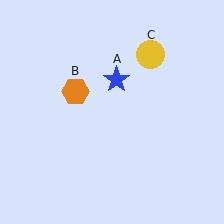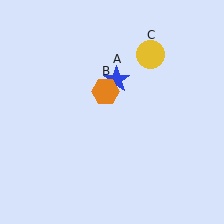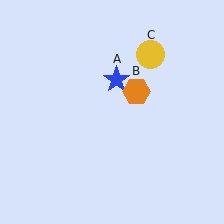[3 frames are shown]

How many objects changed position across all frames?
1 object changed position: orange hexagon (object B).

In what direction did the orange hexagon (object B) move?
The orange hexagon (object B) moved right.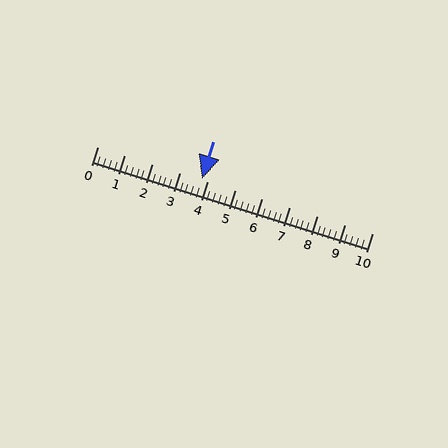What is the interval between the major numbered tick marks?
The major tick marks are spaced 1 units apart.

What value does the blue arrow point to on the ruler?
The blue arrow points to approximately 3.8.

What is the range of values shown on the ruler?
The ruler shows values from 0 to 10.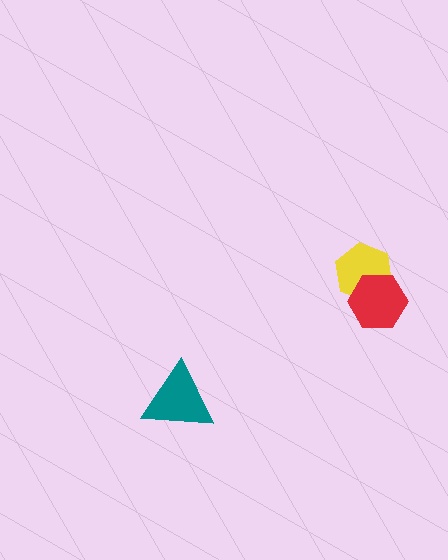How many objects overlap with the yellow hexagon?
1 object overlaps with the yellow hexagon.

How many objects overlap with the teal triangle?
0 objects overlap with the teal triangle.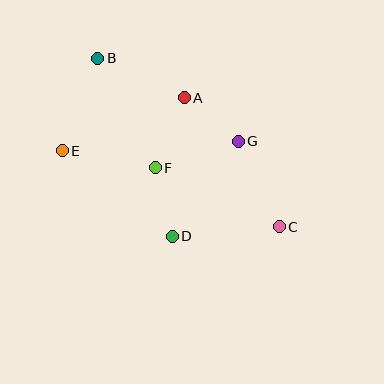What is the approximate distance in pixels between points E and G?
The distance between E and G is approximately 176 pixels.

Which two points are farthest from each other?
Points B and C are farthest from each other.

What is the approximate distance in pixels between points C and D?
The distance between C and D is approximately 108 pixels.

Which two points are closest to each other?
Points A and G are closest to each other.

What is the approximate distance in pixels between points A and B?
The distance between A and B is approximately 95 pixels.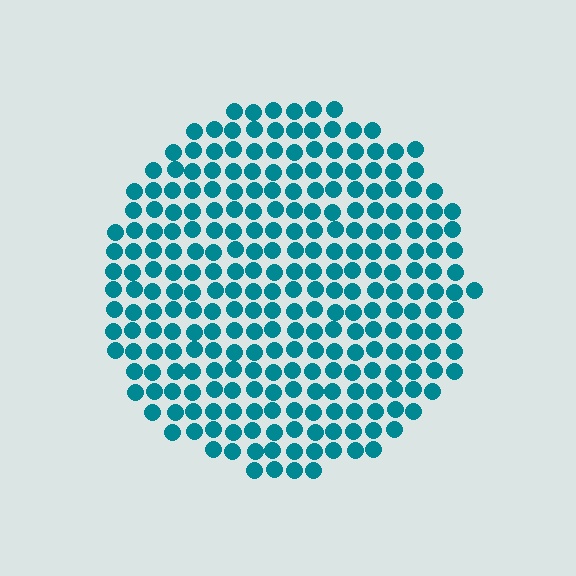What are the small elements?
The small elements are circles.